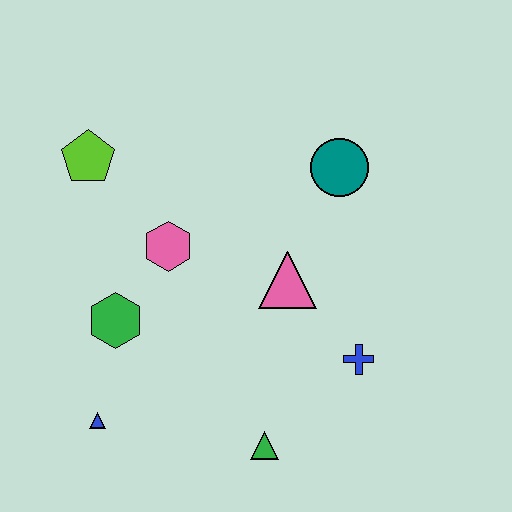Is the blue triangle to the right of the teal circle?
No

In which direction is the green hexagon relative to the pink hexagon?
The green hexagon is below the pink hexagon.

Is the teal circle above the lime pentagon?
No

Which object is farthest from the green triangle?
The lime pentagon is farthest from the green triangle.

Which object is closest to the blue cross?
The pink triangle is closest to the blue cross.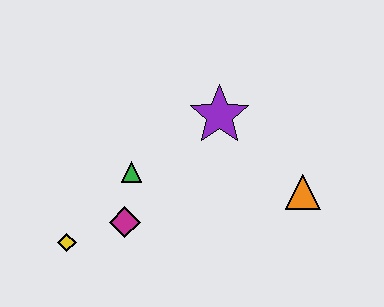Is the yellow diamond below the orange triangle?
Yes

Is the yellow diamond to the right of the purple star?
No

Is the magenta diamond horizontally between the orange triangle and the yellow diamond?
Yes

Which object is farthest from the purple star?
The yellow diamond is farthest from the purple star.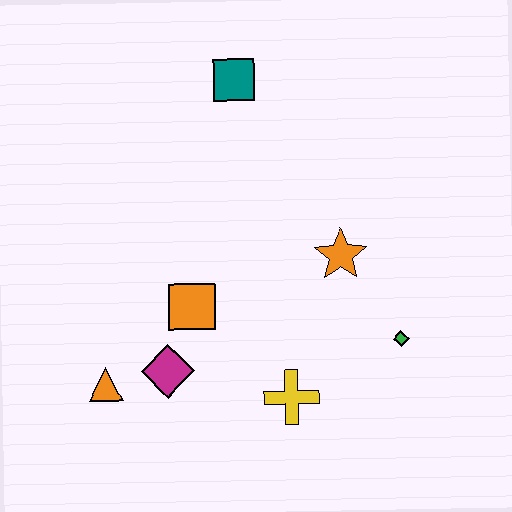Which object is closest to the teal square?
The orange star is closest to the teal square.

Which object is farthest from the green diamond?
The teal square is farthest from the green diamond.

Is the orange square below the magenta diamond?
No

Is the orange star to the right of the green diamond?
No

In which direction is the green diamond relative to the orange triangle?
The green diamond is to the right of the orange triangle.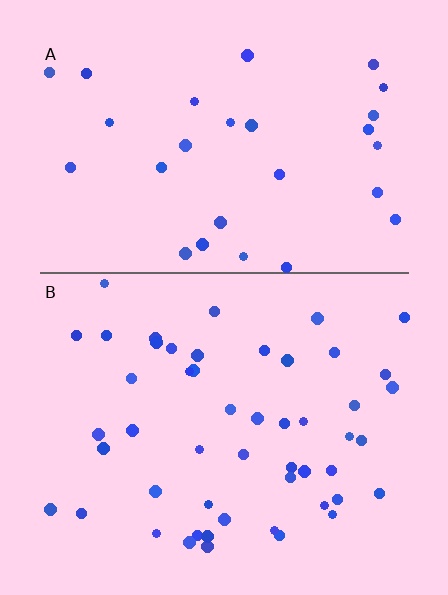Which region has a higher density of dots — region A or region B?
B (the bottom).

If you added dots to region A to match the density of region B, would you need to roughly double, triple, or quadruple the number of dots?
Approximately double.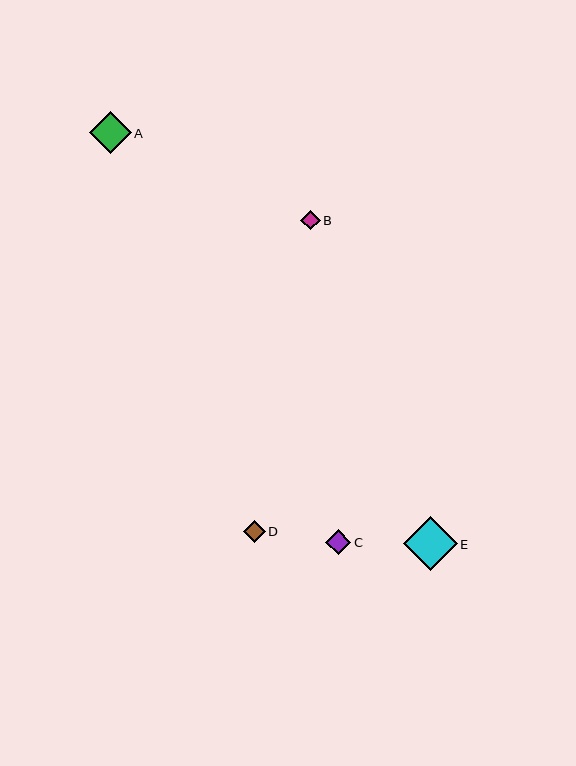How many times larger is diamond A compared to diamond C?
Diamond A is approximately 1.7 times the size of diamond C.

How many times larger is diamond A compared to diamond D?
Diamond A is approximately 1.9 times the size of diamond D.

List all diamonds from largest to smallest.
From largest to smallest: E, A, C, D, B.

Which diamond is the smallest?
Diamond B is the smallest with a size of approximately 20 pixels.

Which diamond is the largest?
Diamond E is the largest with a size of approximately 54 pixels.